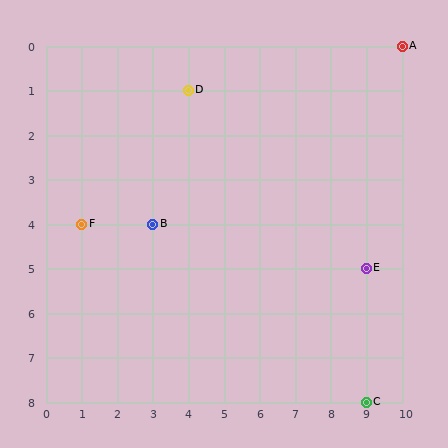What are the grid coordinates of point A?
Point A is at grid coordinates (10, 0).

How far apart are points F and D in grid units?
Points F and D are 3 columns and 3 rows apart (about 4.2 grid units diagonally).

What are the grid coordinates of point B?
Point B is at grid coordinates (3, 4).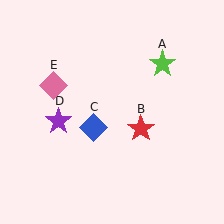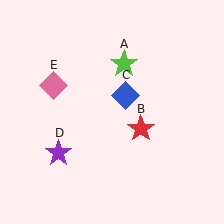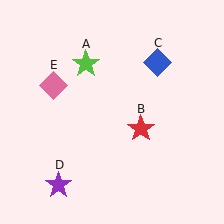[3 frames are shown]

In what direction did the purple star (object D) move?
The purple star (object D) moved down.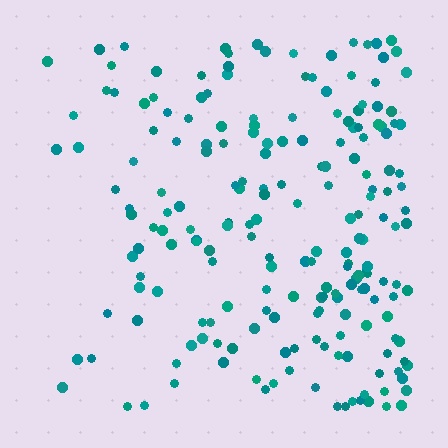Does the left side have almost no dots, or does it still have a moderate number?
Still a moderate number, just noticeably fewer than the right.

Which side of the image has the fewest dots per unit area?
The left.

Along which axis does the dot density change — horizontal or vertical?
Horizontal.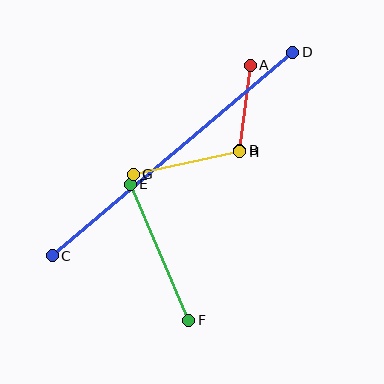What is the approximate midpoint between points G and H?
The midpoint is at approximately (187, 163) pixels.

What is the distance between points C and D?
The distance is approximately 315 pixels.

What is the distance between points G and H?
The distance is approximately 109 pixels.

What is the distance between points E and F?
The distance is approximately 148 pixels.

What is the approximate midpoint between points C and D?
The midpoint is at approximately (172, 154) pixels.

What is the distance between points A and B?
The distance is approximately 86 pixels.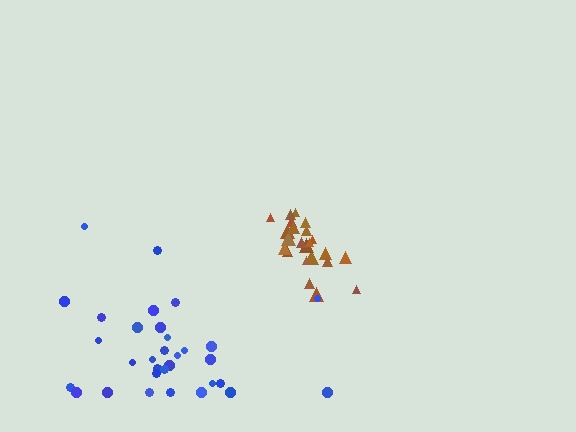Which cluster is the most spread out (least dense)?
Blue.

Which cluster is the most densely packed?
Brown.